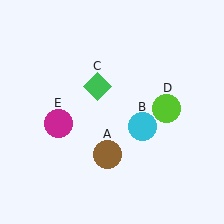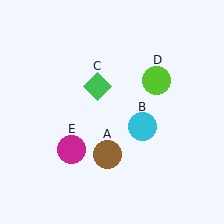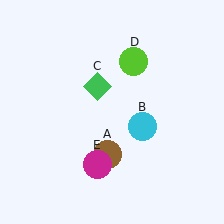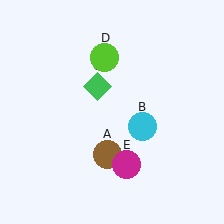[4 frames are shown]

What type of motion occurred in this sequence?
The lime circle (object D), magenta circle (object E) rotated counterclockwise around the center of the scene.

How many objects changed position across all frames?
2 objects changed position: lime circle (object D), magenta circle (object E).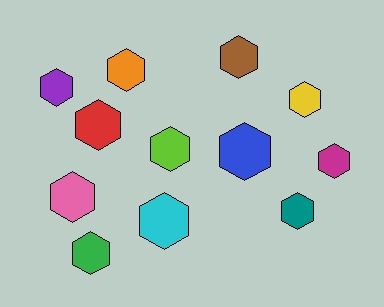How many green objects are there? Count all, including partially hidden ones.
There is 1 green object.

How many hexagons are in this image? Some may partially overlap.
There are 12 hexagons.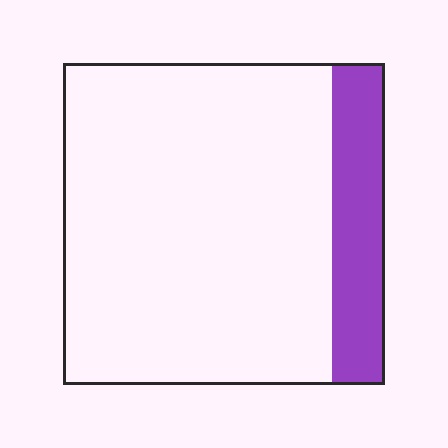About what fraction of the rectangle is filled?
About one sixth (1/6).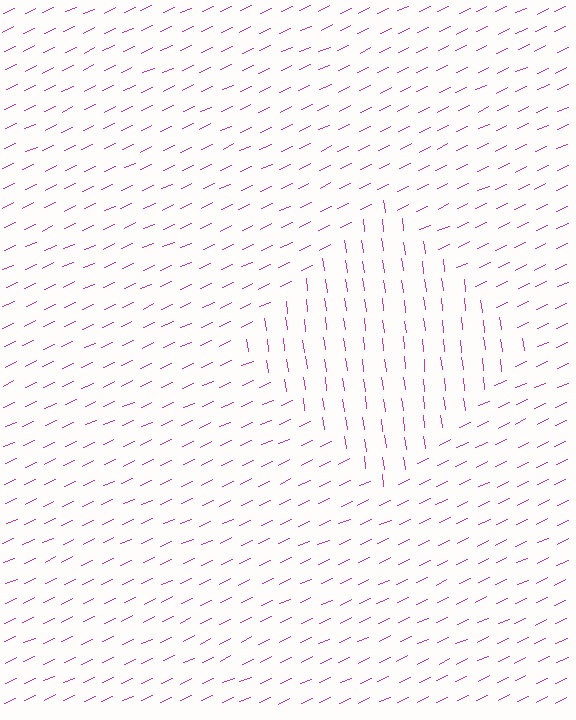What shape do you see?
I see a diamond.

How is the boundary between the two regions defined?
The boundary is defined purely by a change in line orientation (approximately 73 degrees difference). All lines are the same color and thickness.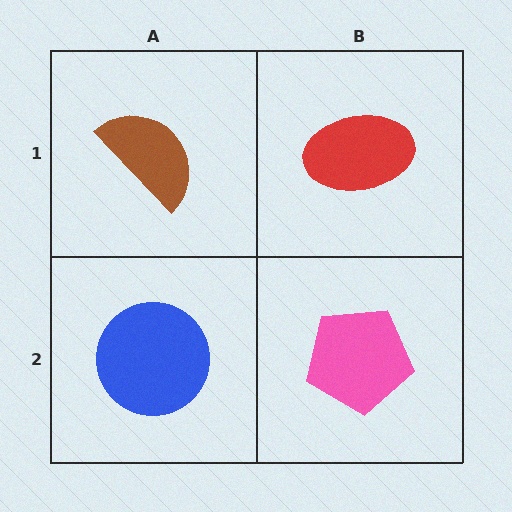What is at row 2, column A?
A blue circle.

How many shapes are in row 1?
2 shapes.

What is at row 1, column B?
A red ellipse.